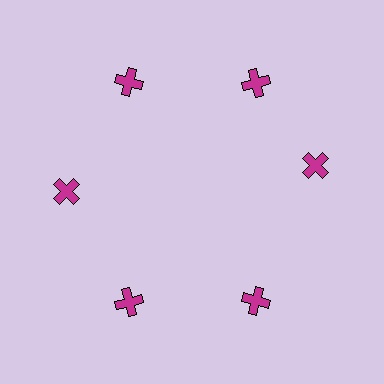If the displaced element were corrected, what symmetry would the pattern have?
It would have 6-fold rotational symmetry — the pattern would map onto itself every 60 degrees.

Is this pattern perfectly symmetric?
No. The 6 magenta crosses are arranged in a ring, but one element near the 3 o'clock position is rotated out of alignment along the ring, breaking the 6-fold rotational symmetry.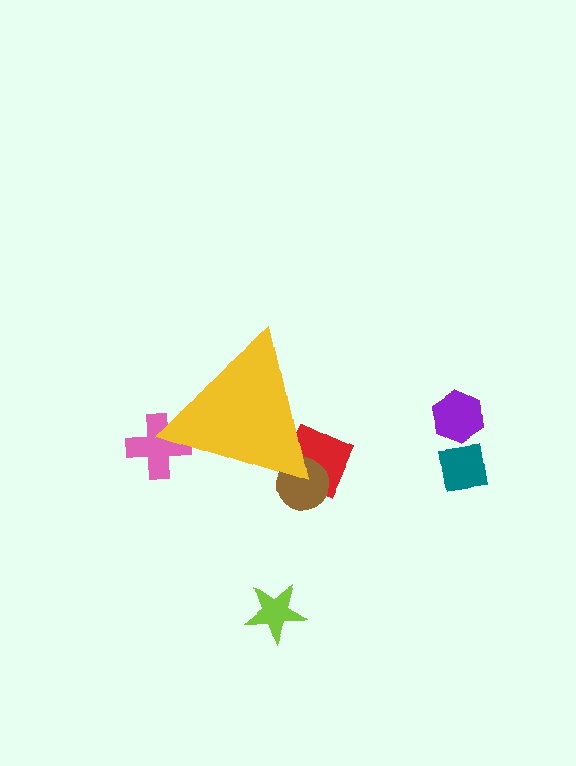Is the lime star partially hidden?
No, the lime star is fully visible.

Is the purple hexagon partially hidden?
No, the purple hexagon is fully visible.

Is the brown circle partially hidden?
Yes, the brown circle is partially hidden behind the yellow triangle.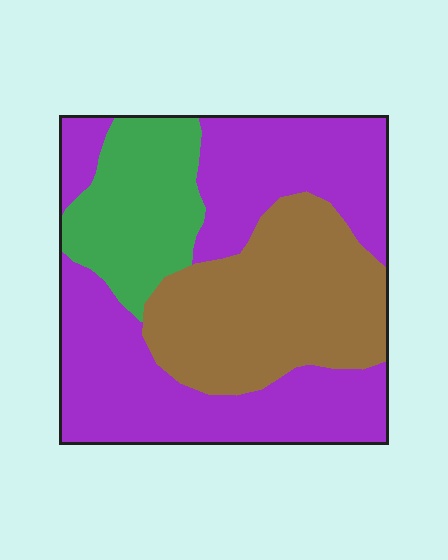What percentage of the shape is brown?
Brown takes up about one third (1/3) of the shape.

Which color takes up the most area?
Purple, at roughly 50%.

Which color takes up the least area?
Green, at roughly 20%.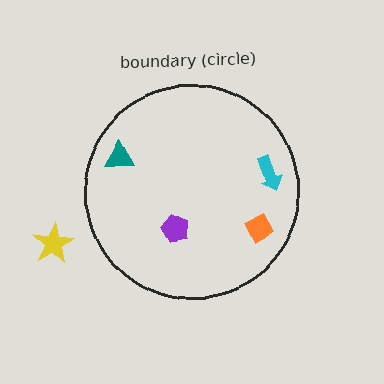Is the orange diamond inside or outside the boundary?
Inside.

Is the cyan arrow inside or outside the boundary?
Inside.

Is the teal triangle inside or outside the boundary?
Inside.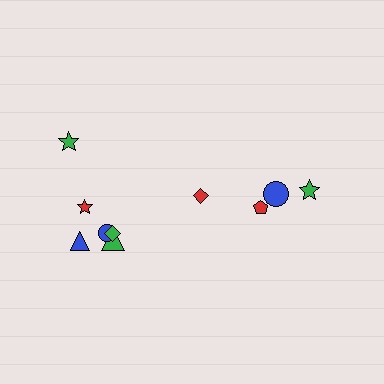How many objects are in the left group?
There are 6 objects.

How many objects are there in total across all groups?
There are 10 objects.